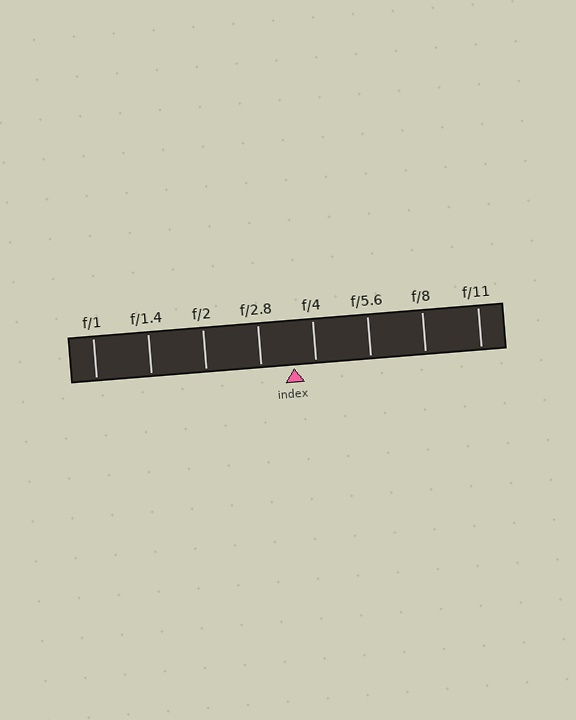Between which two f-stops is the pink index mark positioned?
The index mark is between f/2.8 and f/4.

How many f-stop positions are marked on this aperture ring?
There are 8 f-stop positions marked.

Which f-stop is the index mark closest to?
The index mark is closest to f/4.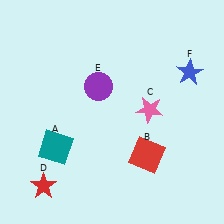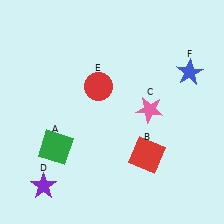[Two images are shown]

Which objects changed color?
A changed from teal to green. D changed from red to purple. E changed from purple to red.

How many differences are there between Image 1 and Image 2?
There are 3 differences between the two images.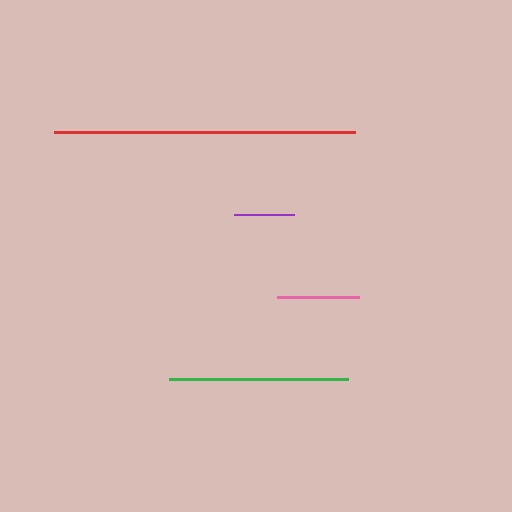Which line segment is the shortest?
The purple line is the shortest at approximately 60 pixels.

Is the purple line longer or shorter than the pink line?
The pink line is longer than the purple line.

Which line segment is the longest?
The red line is the longest at approximately 300 pixels.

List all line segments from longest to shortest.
From longest to shortest: red, green, pink, purple.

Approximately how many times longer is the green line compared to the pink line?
The green line is approximately 2.2 times the length of the pink line.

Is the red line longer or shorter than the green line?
The red line is longer than the green line.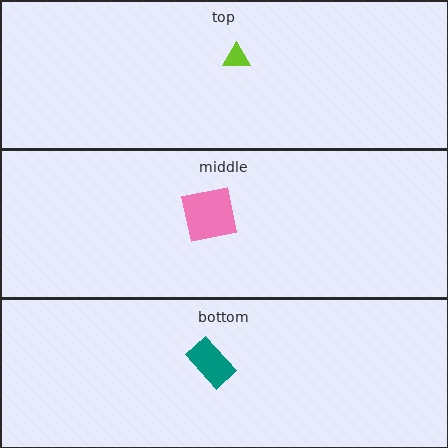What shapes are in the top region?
The lime triangle.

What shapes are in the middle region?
The pink square.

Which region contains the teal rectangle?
The bottom region.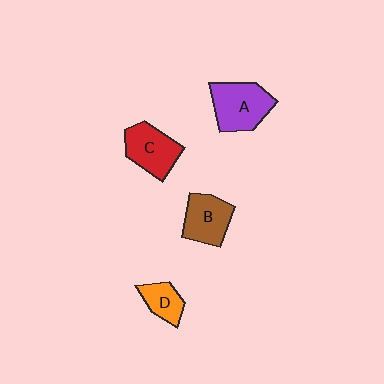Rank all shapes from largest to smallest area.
From largest to smallest: A (purple), C (red), B (brown), D (orange).